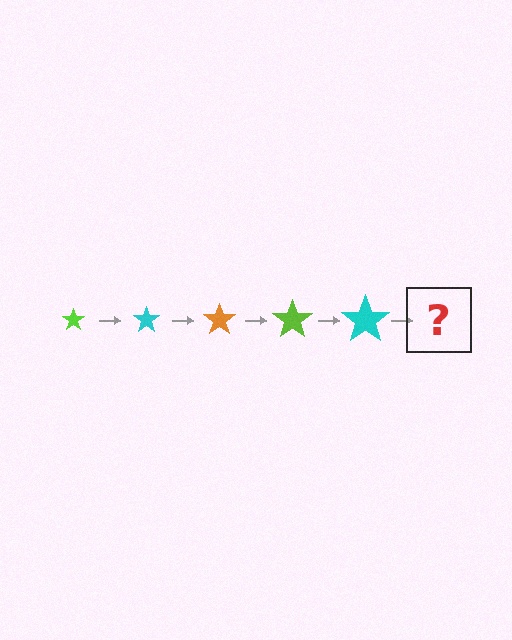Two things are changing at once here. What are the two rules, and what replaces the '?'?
The two rules are that the star grows larger each step and the color cycles through lime, cyan, and orange. The '?' should be an orange star, larger than the previous one.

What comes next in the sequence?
The next element should be an orange star, larger than the previous one.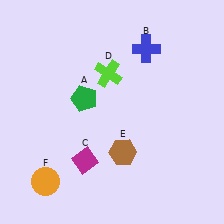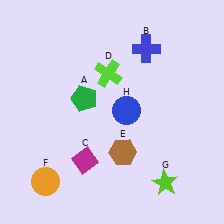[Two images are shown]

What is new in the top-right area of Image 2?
A blue circle (H) was added in the top-right area of Image 2.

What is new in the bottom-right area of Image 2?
A lime star (G) was added in the bottom-right area of Image 2.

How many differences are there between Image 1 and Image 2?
There are 2 differences between the two images.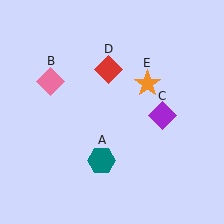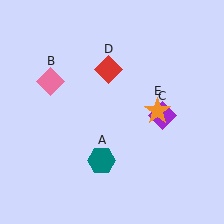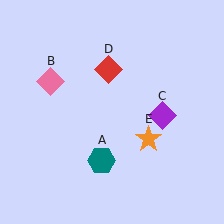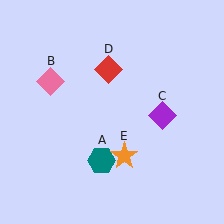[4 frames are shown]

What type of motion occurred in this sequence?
The orange star (object E) rotated clockwise around the center of the scene.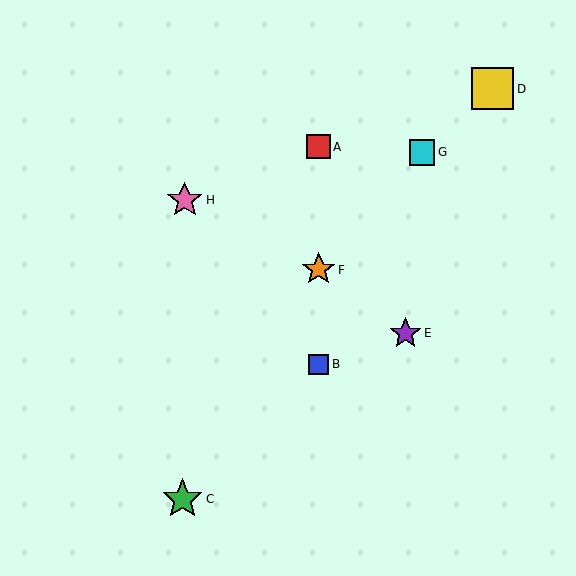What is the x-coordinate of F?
Object F is at x≈319.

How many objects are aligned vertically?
3 objects (A, B, F) are aligned vertically.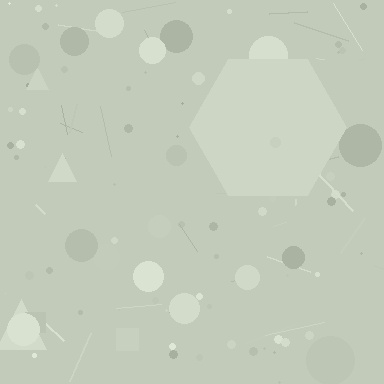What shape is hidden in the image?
A hexagon is hidden in the image.